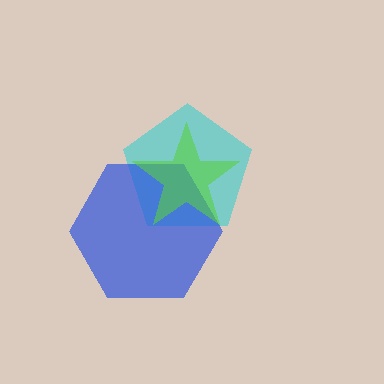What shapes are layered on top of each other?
The layered shapes are: a cyan pentagon, a blue hexagon, a lime star.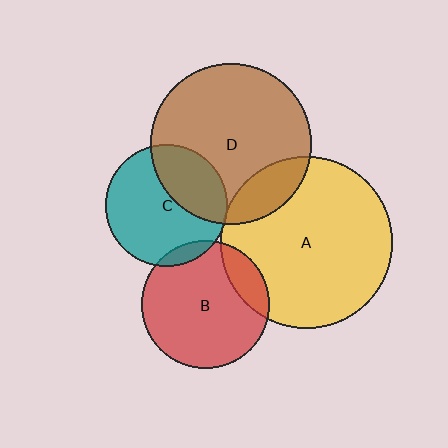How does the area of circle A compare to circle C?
Approximately 2.0 times.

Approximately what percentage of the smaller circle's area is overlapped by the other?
Approximately 35%.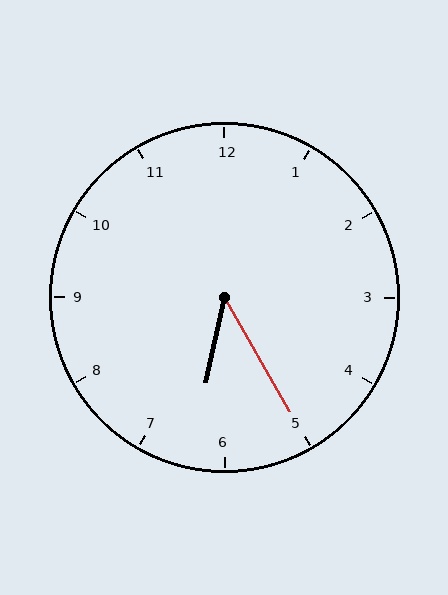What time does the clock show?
6:25.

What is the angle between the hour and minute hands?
Approximately 42 degrees.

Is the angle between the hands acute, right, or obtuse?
It is acute.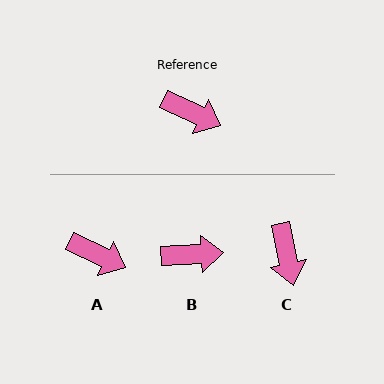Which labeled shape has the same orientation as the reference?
A.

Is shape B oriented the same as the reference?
No, it is off by about 28 degrees.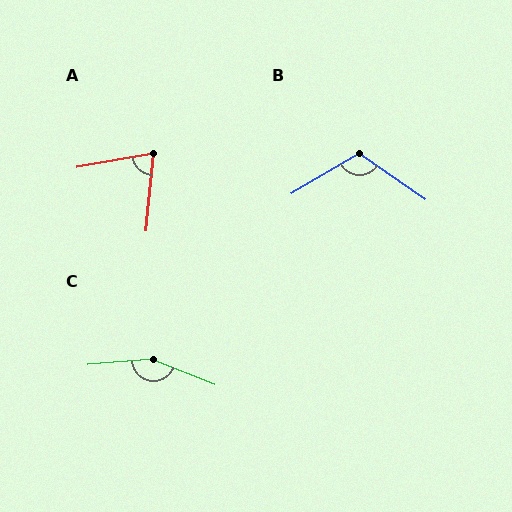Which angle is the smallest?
A, at approximately 75 degrees.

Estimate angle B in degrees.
Approximately 114 degrees.